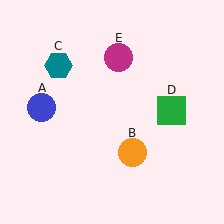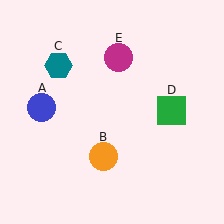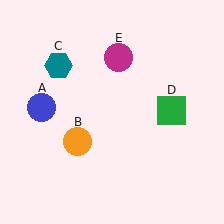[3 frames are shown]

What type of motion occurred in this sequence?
The orange circle (object B) rotated clockwise around the center of the scene.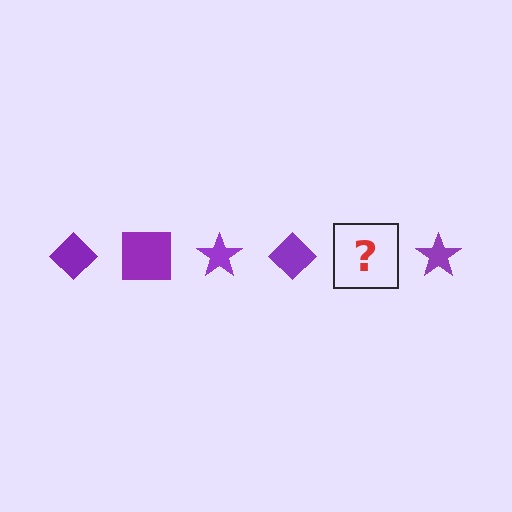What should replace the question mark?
The question mark should be replaced with a purple square.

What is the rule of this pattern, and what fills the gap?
The rule is that the pattern cycles through diamond, square, star shapes in purple. The gap should be filled with a purple square.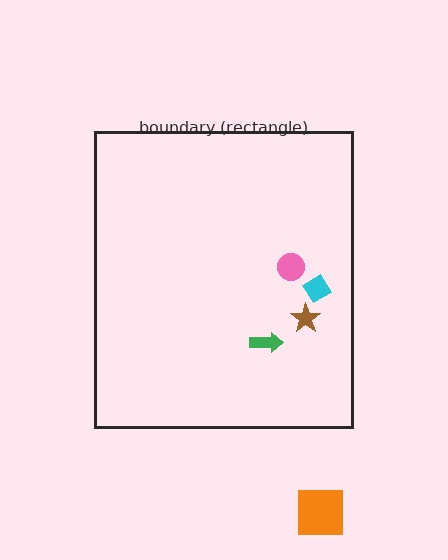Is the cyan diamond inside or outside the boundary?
Inside.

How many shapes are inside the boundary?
4 inside, 1 outside.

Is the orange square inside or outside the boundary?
Outside.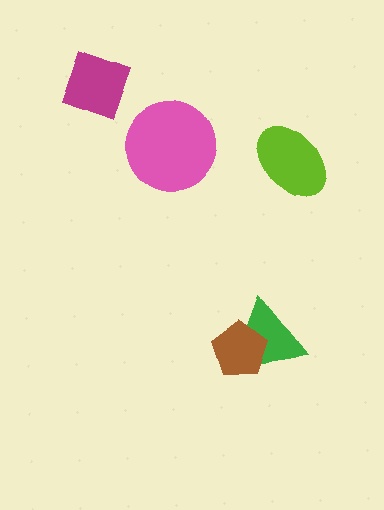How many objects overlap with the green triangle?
1 object overlaps with the green triangle.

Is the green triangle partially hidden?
Yes, it is partially covered by another shape.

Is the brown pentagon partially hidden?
No, no other shape covers it.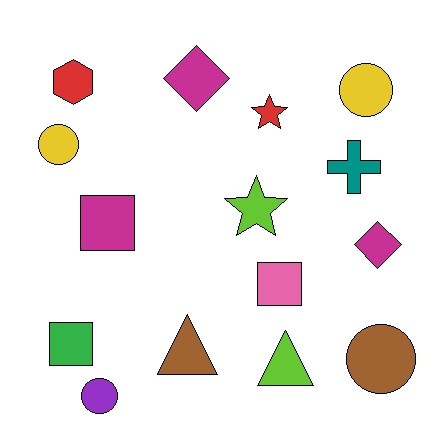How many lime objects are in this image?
There are 2 lime objects.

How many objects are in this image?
There are 15 objects.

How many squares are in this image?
There are 3 squares.